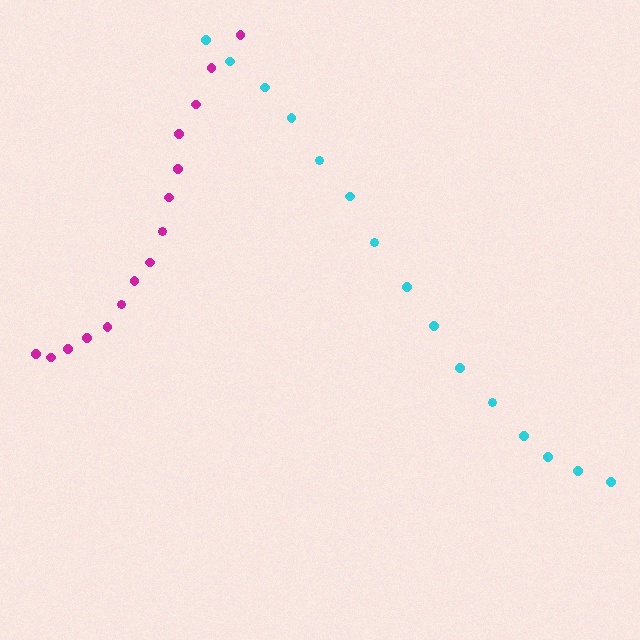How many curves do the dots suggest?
There are 2 distinct paths.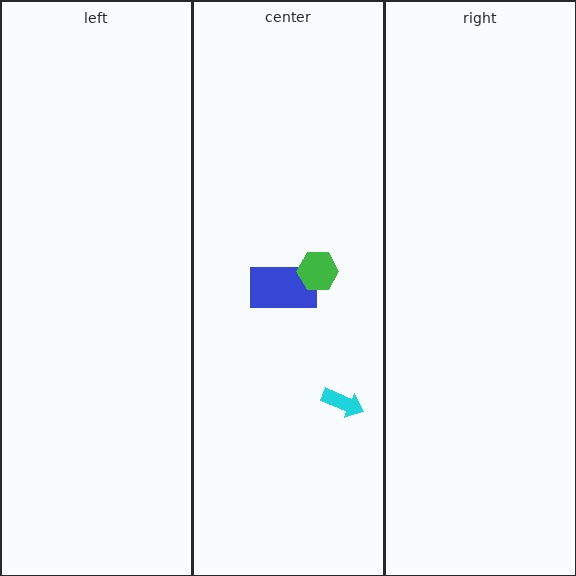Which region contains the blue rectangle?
The center region.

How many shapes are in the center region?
3.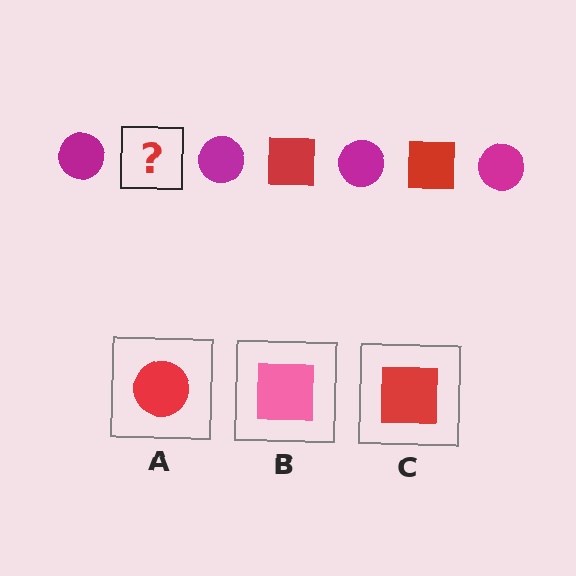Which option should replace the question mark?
Option C.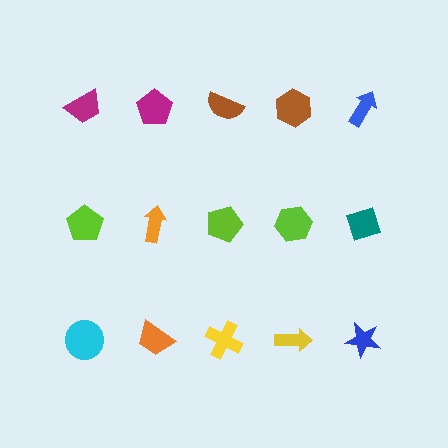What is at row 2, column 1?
A lime pentagon.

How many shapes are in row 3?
5 shapes.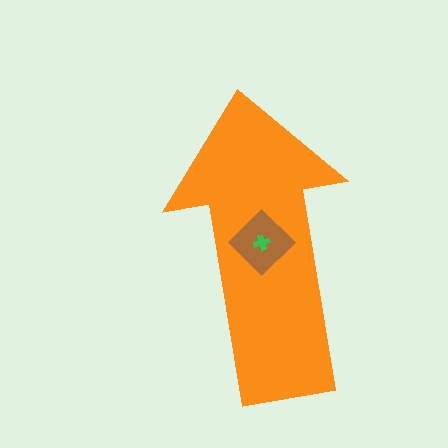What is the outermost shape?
The orange arrow.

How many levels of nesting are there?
3.